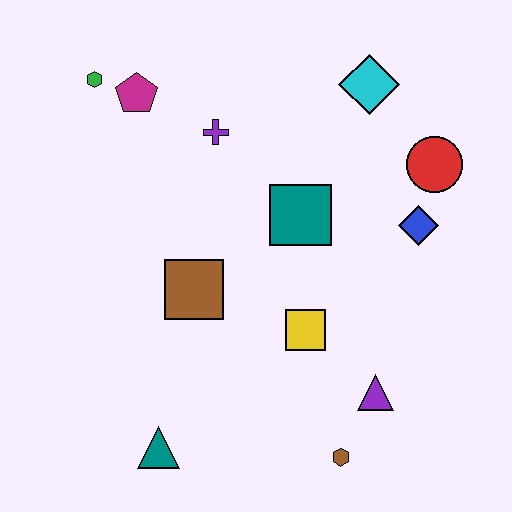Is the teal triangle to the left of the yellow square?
Yes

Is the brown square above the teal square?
No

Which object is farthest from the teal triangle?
The cyan diamond is farthest from the teal triangle.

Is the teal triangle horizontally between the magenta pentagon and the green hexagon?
No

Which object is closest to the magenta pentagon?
The green hexagon is closest to the magenta pentagon.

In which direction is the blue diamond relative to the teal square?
The blue diamond is to the right of the teal square.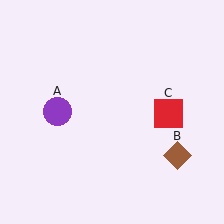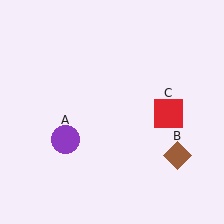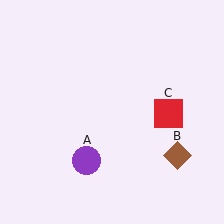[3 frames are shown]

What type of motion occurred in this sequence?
The purple circle (object A) rotated counterclockwise around the center of the scene.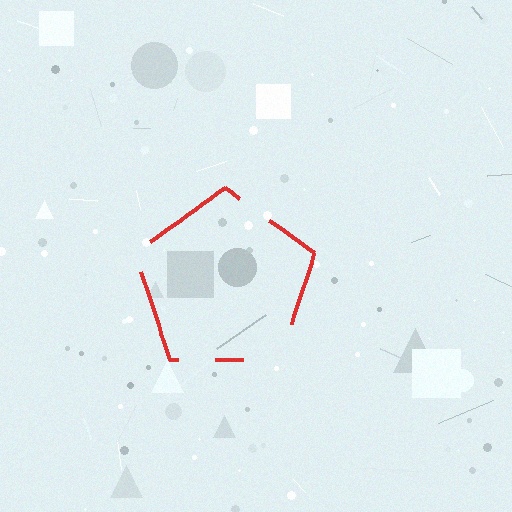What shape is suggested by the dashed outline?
The dashed outline suggests a pentagon.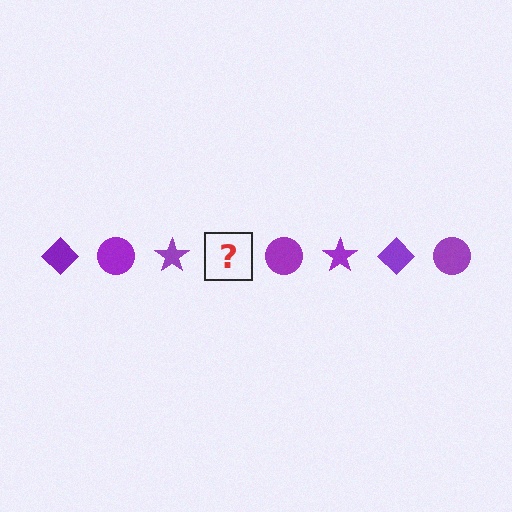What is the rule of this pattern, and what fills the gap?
The rule is that the pattern cycles through diamond, circle, star shapes in purple. The gap should be filled with a purple diamond.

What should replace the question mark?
The question mark should be replaced with a purple diamond.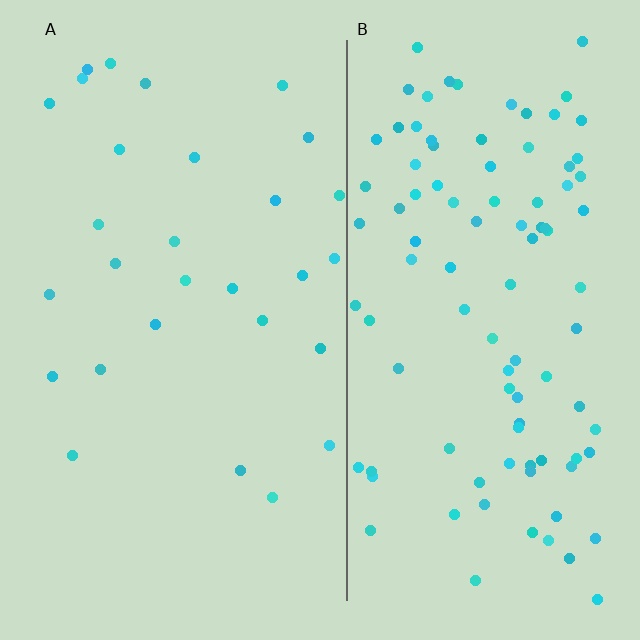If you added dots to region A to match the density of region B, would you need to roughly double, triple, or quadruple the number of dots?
Approximately quadruple.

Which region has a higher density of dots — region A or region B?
B (the right).